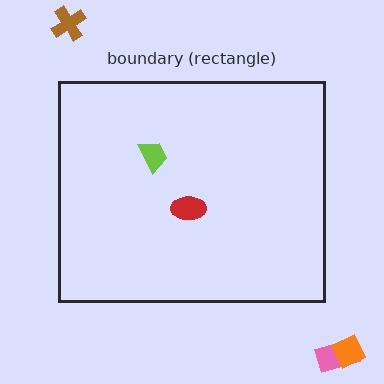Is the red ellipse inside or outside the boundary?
Inside.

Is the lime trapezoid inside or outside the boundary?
Inside.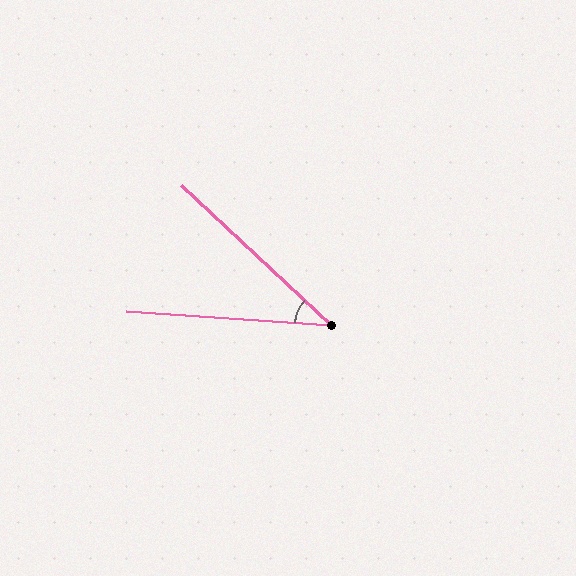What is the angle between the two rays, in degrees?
Approximately 39 degrees.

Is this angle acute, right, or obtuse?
It is acute.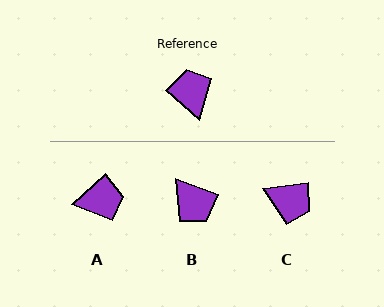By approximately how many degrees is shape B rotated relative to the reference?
Approximately 159 degrees clockwise.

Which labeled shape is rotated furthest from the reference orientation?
B, about 159 degrees away.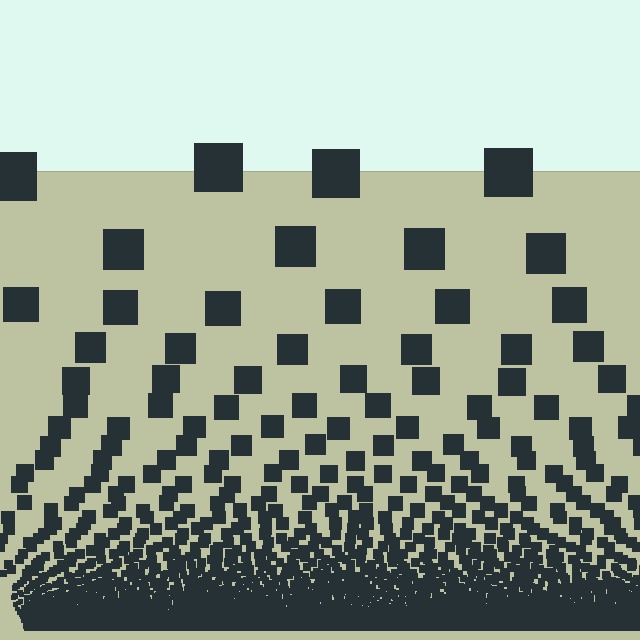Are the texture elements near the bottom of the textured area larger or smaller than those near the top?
Smaller. The gradient is inverted — elements near the bottom are smaller and denser.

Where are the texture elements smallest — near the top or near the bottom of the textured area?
Near the bottom.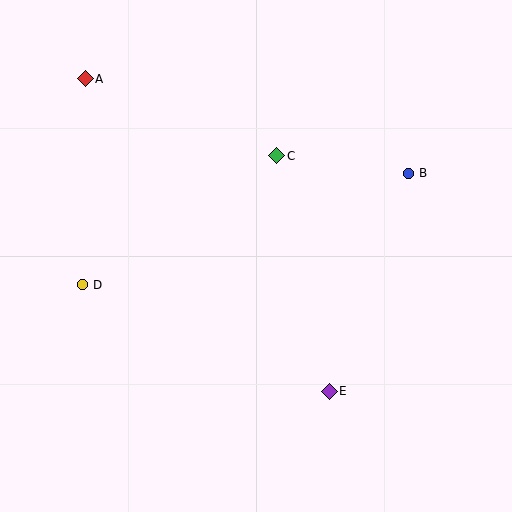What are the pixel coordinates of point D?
Point D is at (83, 285).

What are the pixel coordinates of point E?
Point E is at (329, 391).